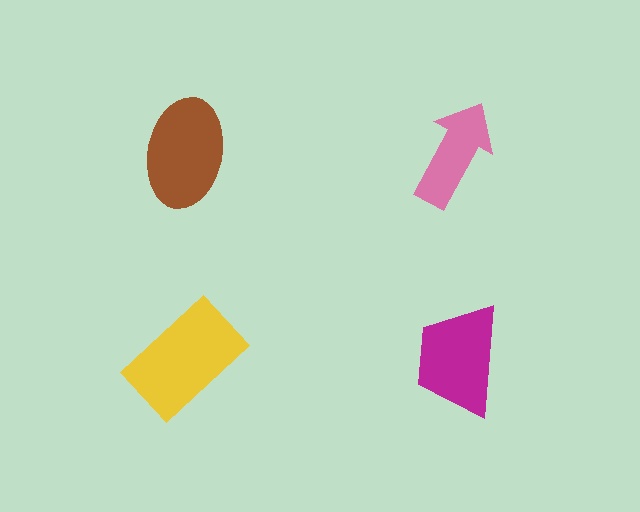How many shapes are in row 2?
2 shapes.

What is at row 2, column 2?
A magenta trapezoid.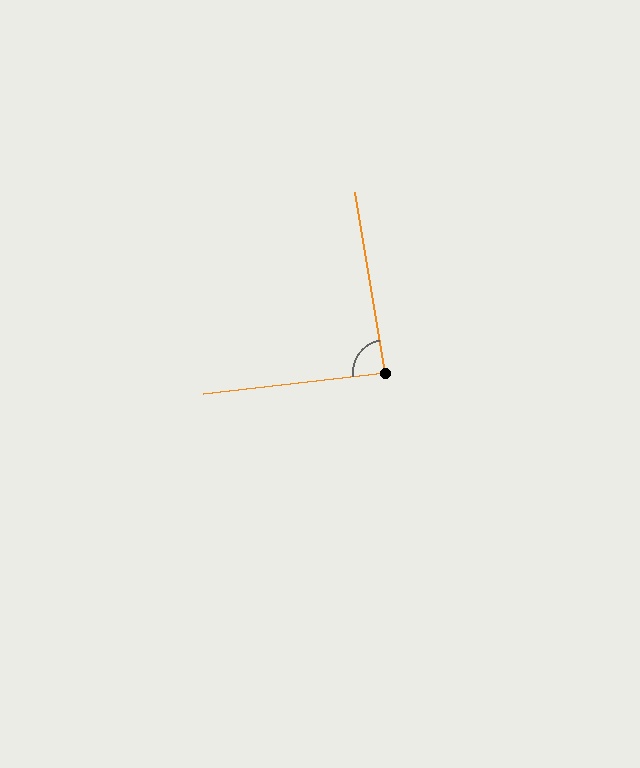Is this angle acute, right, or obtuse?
It is approximately a right angle.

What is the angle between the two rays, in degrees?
Approximately 87 degrees.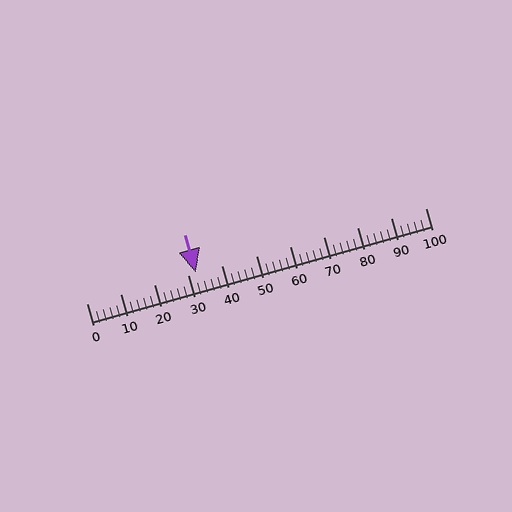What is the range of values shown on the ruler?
The ruler shows values from 0 to 100.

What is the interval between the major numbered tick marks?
The major tick marks are spaced 10 units apart.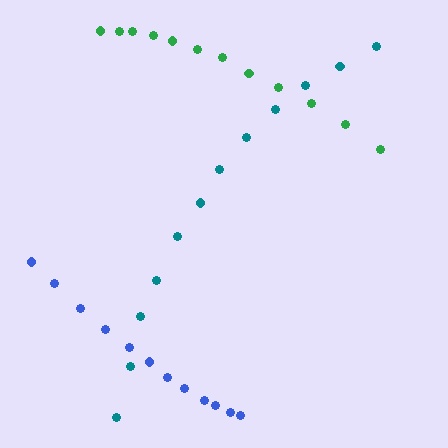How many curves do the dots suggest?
There are 3 distinct paths.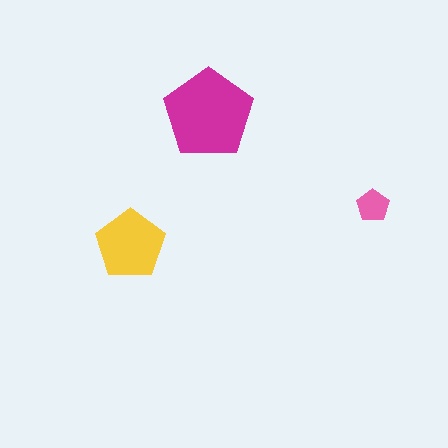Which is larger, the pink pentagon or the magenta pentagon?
The magenta one.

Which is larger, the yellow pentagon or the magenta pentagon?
The magenta one.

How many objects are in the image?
There are 3 objects in the image.